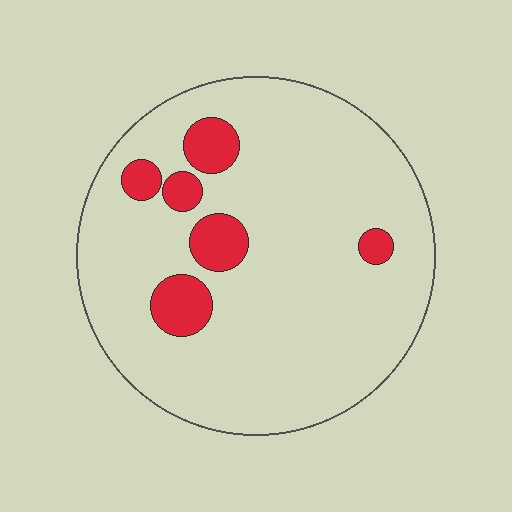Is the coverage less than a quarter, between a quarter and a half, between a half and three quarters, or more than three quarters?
Less than a quarter.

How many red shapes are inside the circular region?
6.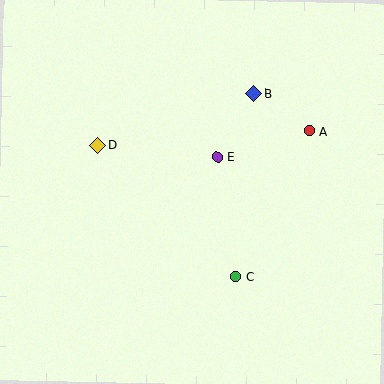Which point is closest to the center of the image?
Point E at (217, 157) is closest to the center.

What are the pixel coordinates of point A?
Point A is at (310, 131).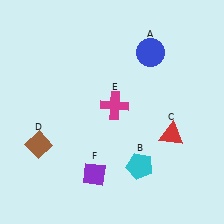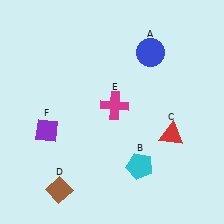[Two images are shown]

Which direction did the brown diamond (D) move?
The brown diamond (D) moved down.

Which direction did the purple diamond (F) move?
The purple diamond (F) moved left.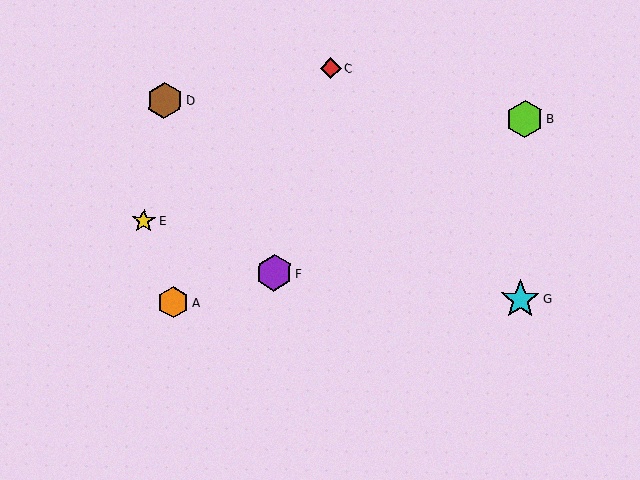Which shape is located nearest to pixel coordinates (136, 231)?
The yellow star (labeled E) at (144, 221) is nearest to that location.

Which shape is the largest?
The cyan star (labeled G) is the largest.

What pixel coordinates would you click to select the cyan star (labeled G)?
Click at (520, 299) to select the cyan star G.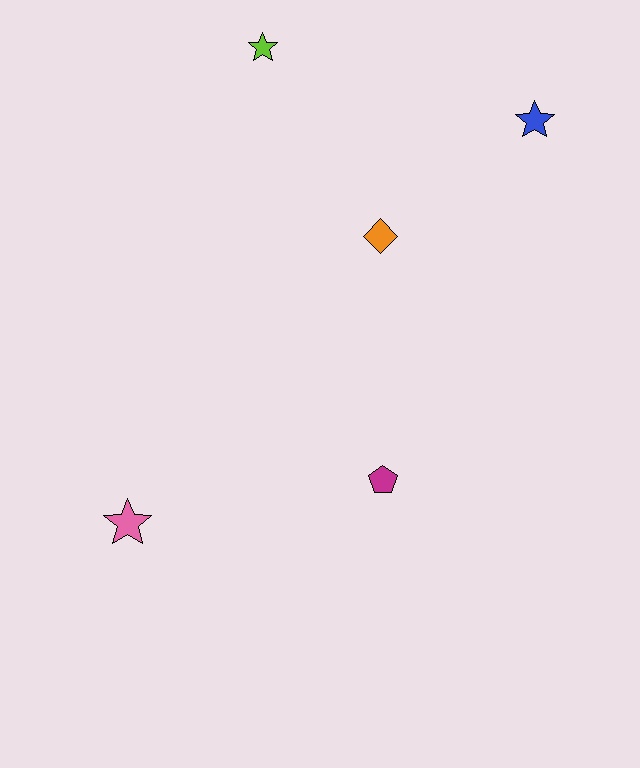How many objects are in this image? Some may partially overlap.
There are 5 objects.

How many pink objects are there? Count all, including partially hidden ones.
There is 1 pink object.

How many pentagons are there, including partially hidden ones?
There is 1 pentagon.